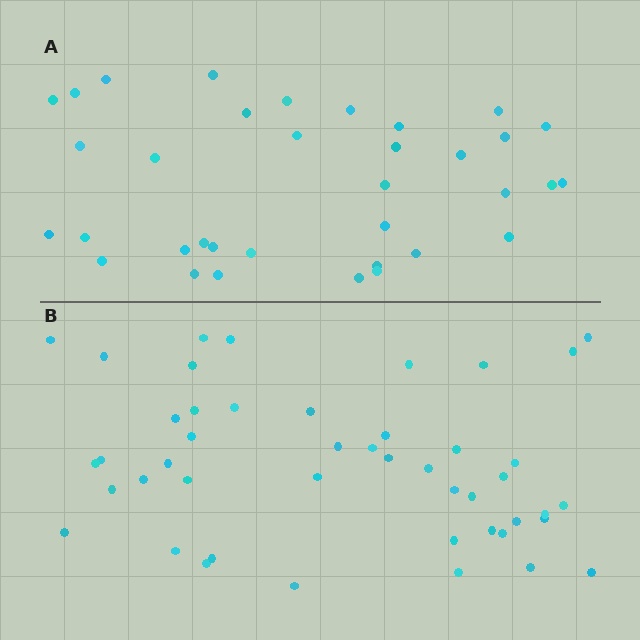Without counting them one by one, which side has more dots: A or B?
Region B (the bottom region) has more dots.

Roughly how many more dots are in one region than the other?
Region B has roughly 12 or so more dots than region A.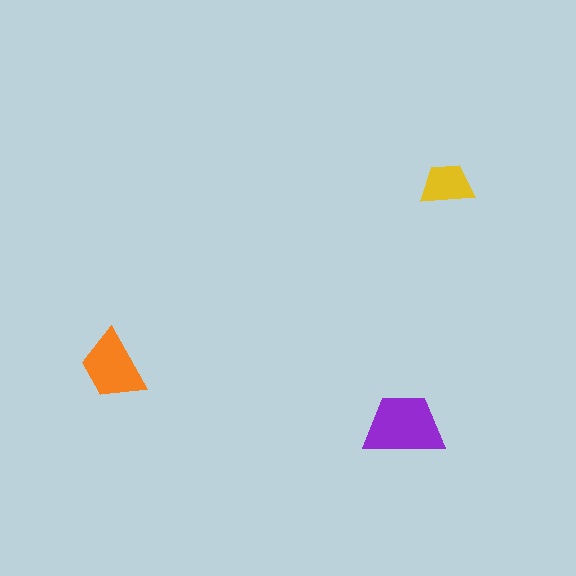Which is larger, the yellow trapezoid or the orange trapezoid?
The orange one.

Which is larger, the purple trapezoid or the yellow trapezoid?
The purple one.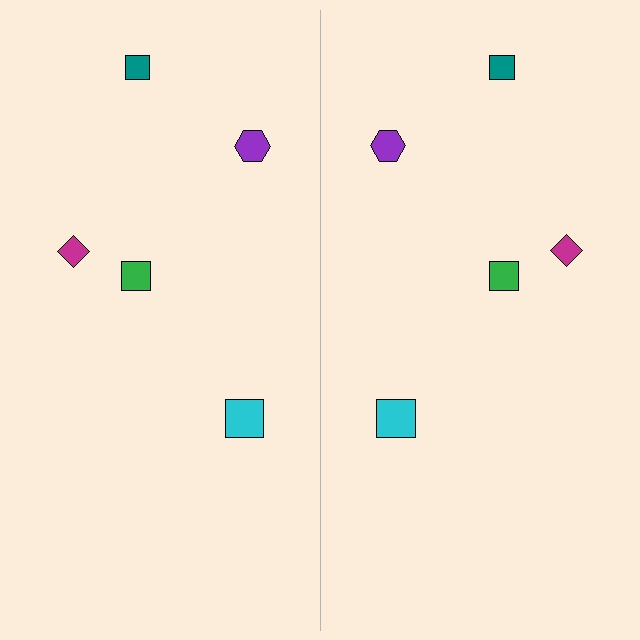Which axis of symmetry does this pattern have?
The pattern has a vertical axis of symmetry running through the center of the image.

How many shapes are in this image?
There are 10 shapes in this image.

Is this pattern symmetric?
Yes, this pattern has bilateral (reflection) symmetry.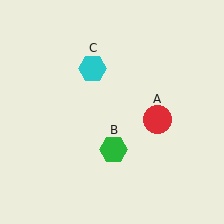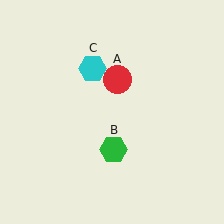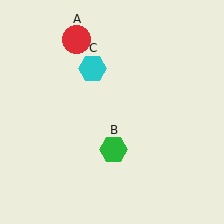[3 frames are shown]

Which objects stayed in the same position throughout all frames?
Green hexagon (object B) and cyan hexagon (object C) remained stationary.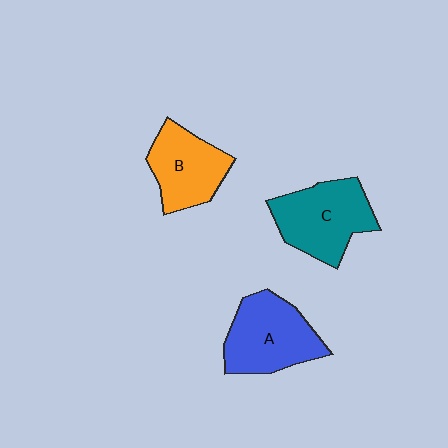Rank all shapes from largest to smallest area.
From largest to smallest: C (teal), A (blue), B (orange).